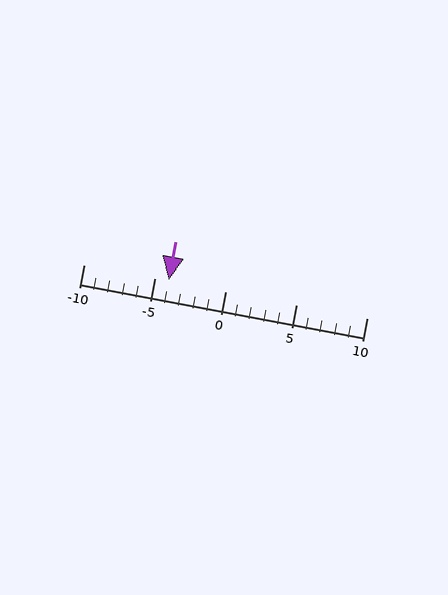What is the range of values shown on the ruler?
The ruler shows values from -10 to 10.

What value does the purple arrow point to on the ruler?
The purple arrow points to approximately -4.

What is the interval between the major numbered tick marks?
The major tick marks are spaced 5 units apart.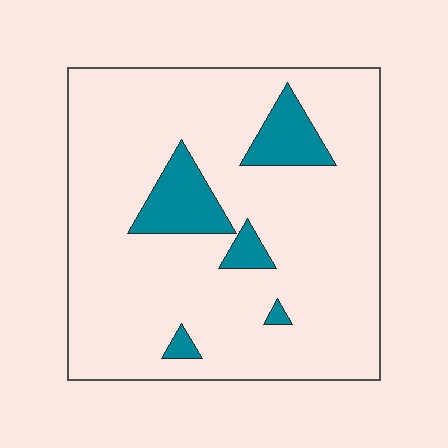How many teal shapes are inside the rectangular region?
5.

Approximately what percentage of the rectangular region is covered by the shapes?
Approximately 10%.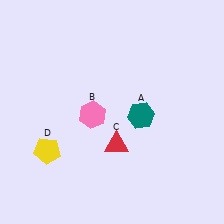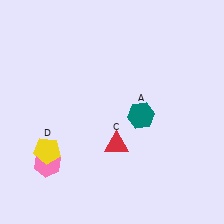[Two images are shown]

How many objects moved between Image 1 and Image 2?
1 object moved between the two images.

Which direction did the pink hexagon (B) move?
The pink hexagon (B) moved down.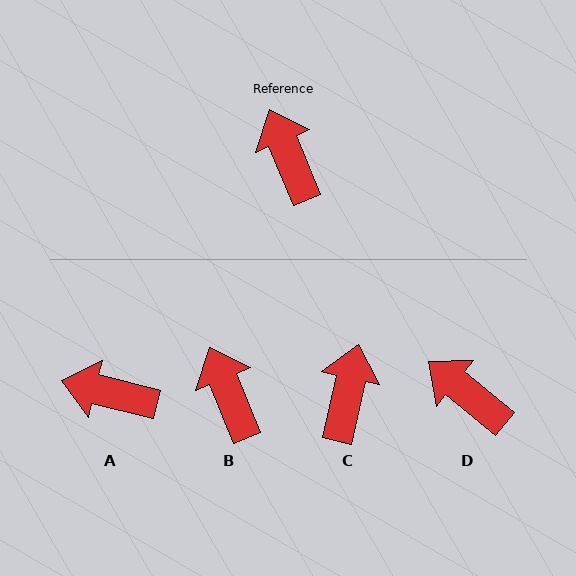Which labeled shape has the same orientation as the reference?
B.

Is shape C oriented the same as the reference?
No, it is off by about 35 degrees.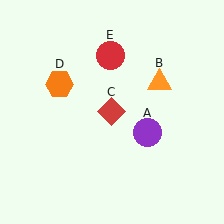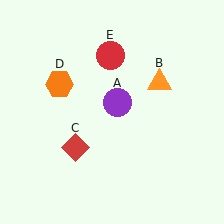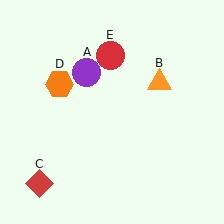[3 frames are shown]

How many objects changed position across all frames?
2 objects changed position: purple circle (object A), red diamond (object C).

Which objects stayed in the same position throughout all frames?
Orange triangle (object B) and orange hexagon (object D) and red circle (object E) remained stationary.